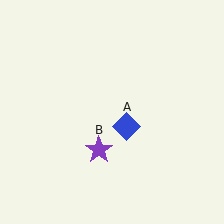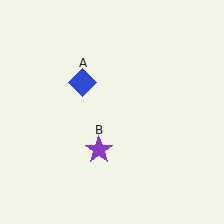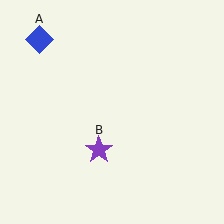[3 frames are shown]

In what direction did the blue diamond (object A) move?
The blue diamond (object A) moved up and to the left.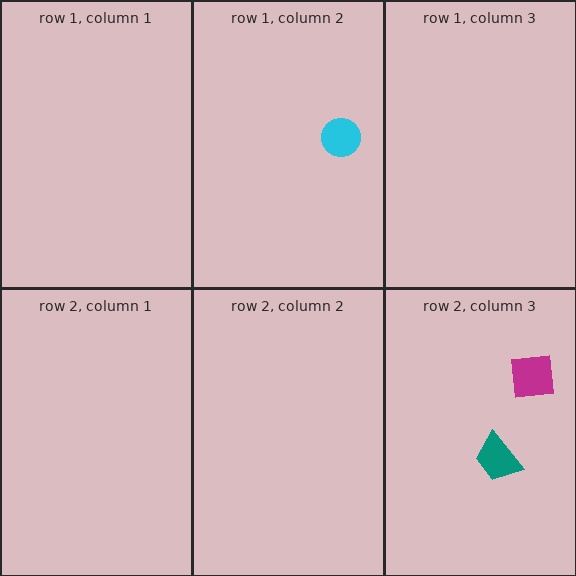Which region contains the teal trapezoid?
The row 2, column 3 region.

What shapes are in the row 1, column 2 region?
The cyan circle.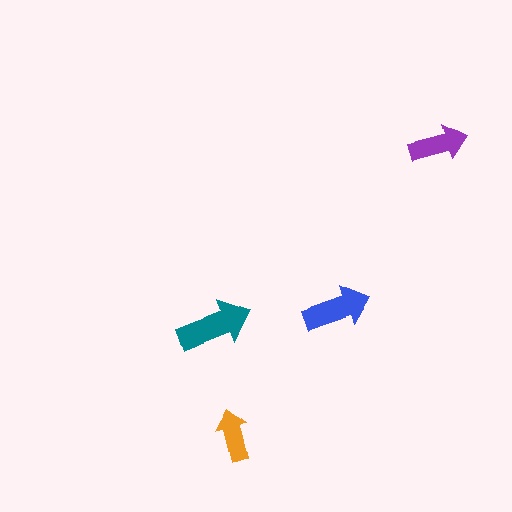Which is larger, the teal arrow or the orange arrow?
The teal one.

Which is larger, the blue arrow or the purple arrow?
The blue one.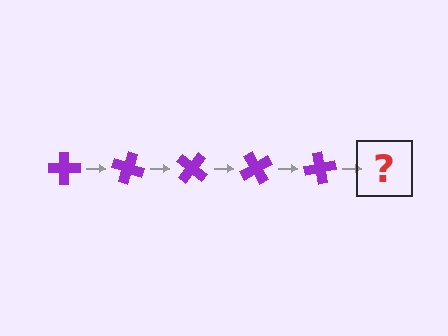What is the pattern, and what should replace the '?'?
The pattern is that the cross rotates 20 degrees each step. The '?' should be a purple cross rotated 100 degrees.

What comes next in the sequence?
The next element should be a purple cross rotated 100 degrees.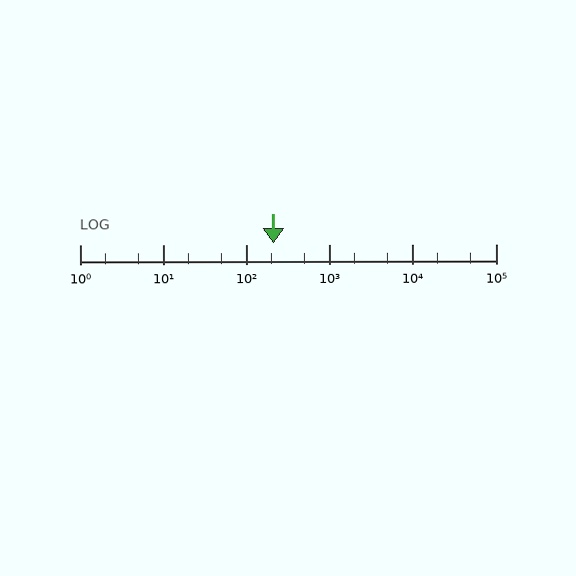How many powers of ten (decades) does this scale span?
The scale spans 5 decades, from 1 to 100000.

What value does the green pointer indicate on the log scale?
The pointer indicates approximately 210.